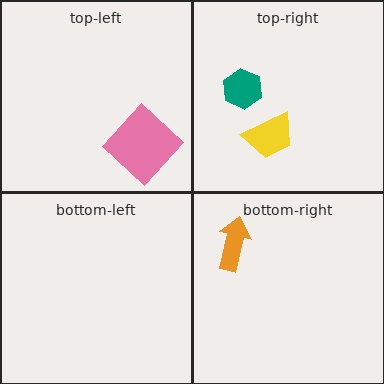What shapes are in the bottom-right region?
The orange arrow.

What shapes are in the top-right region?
The teal hexagon, the yellow trapezoid.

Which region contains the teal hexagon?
The top-right region.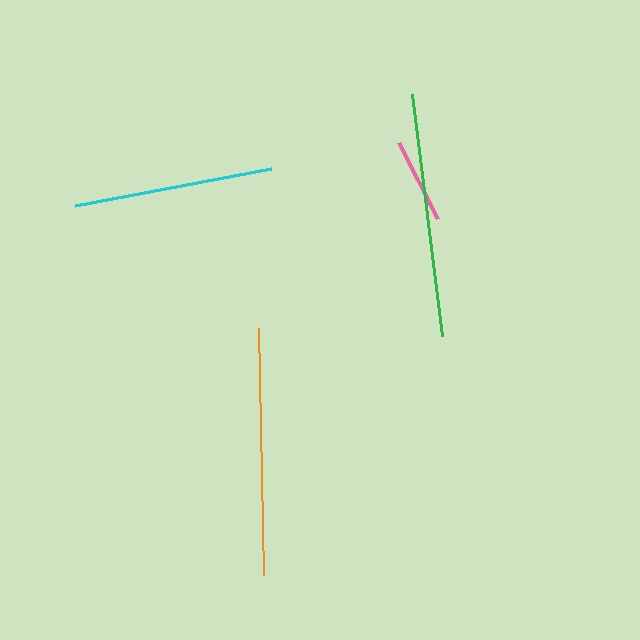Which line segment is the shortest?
The pink line is the shortest at approximately 85 pixels.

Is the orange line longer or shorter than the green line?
The orange line is longer than the green line.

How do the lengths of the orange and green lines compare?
The orange and green lines are approximately the same length.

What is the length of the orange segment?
The orange segment is approximately 246 pixels long.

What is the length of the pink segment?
The pink segment is approximately 85 pixels long.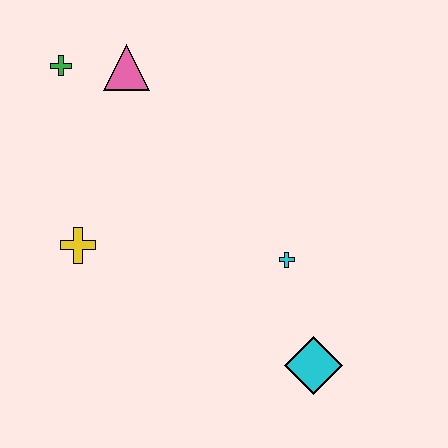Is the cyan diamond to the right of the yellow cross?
Yes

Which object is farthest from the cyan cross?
The green cross is farthest from the cyan cross.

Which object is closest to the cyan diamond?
The cyan cross is closest to the cyan diamond.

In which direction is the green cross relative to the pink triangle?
The green cross is to the left of the pink triangle.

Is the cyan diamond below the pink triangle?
Yes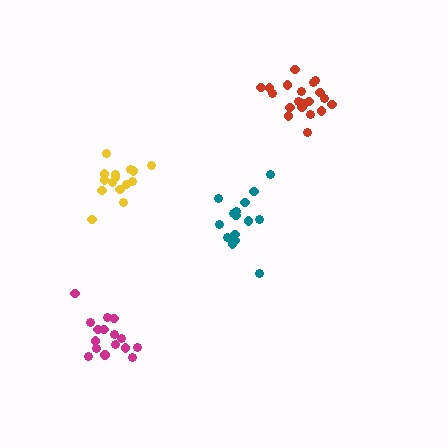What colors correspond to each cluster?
The clusters are colored: teal, yellow, red, magenta.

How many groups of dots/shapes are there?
There are 4 groups.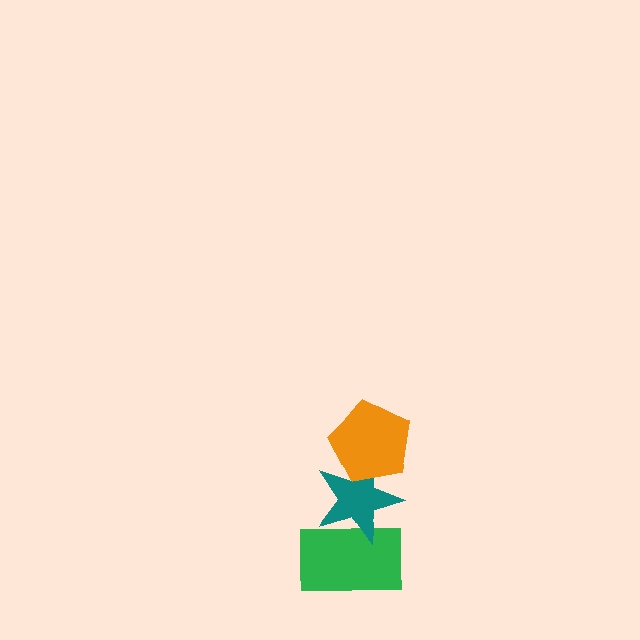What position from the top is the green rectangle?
The green rectangle is 3rd from the top.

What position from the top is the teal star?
The teal star is 2nd from the top.